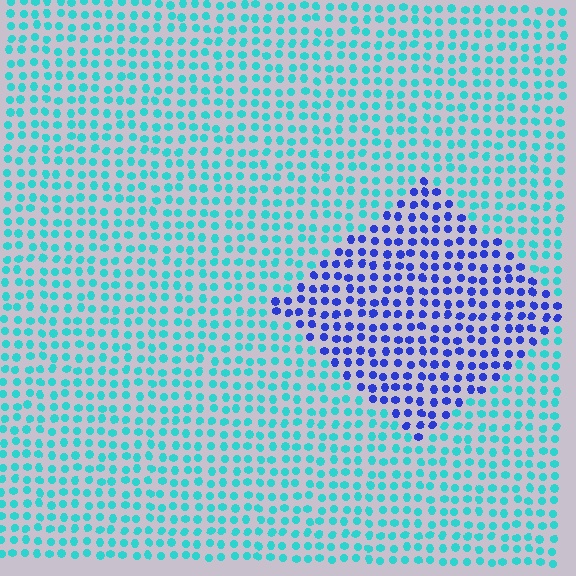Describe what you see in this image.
The image is filled with small cyan elements in a uniform arrangement. A diamond-shaped region is visible where the elements are tinted to a slightly different hue, forming a subtle color boundary.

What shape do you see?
I see a diamond.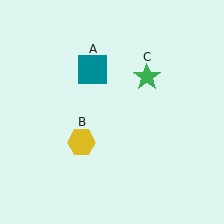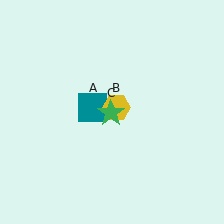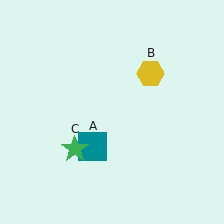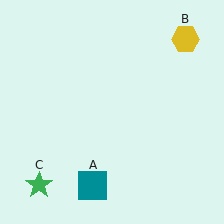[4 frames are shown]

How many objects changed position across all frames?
3 objects changed position: teal square (object A), yellow hexagon (object B), green star (object C).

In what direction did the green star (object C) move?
The green star (object C) moved down and to the left.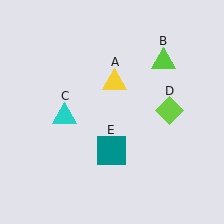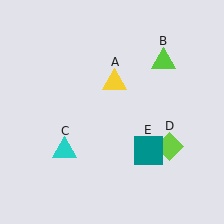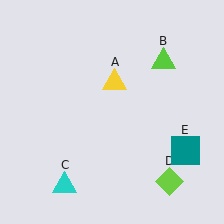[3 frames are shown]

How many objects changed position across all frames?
3 objects changed position: cyan triangle (object C), lime diamond (object D), teal square (object E).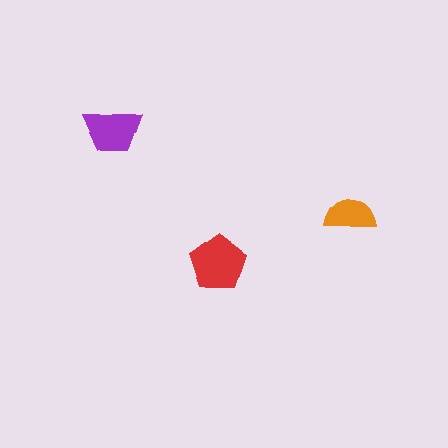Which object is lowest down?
The red pentagon is bottommost.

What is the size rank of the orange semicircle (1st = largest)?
3rd.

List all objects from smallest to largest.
The orange semicircle, the purple trapezoid, the red pentagon.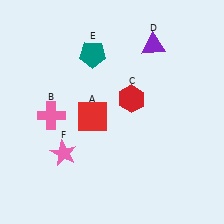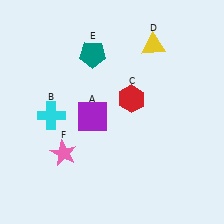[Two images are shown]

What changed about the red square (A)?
In Image 1, A is red. In Image 2, it changed to purple.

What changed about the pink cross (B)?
In Image 1, B is pink. In Image 2, it changed to cyan.